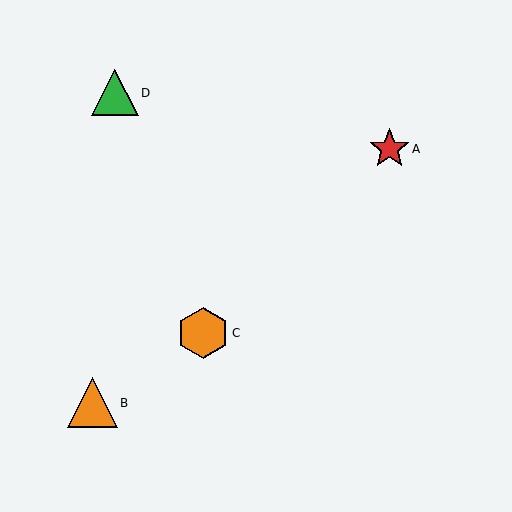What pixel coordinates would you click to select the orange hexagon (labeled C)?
Click at (203, 333) to select the orange hexagon C.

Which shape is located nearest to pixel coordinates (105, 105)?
The green triangle (labeled D) at (115, 93) is nearest to that location.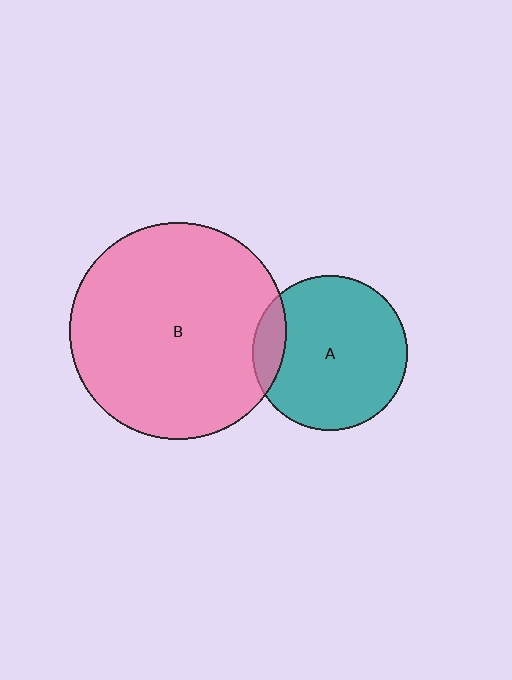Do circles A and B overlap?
Yes.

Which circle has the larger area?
Circle B (pink).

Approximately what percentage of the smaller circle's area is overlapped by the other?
Approximately 10%.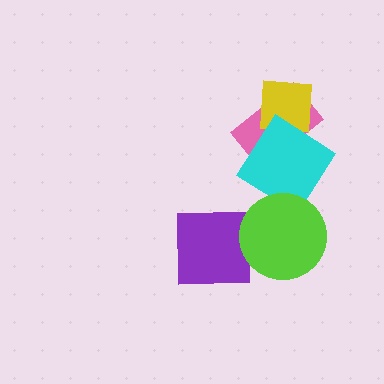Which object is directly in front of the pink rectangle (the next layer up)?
The yellow square is directly in front of the pink rectangle.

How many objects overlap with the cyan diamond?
2 objects overlap with the cyan diamond.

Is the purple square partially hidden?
Yes, it is partially covered by another shape.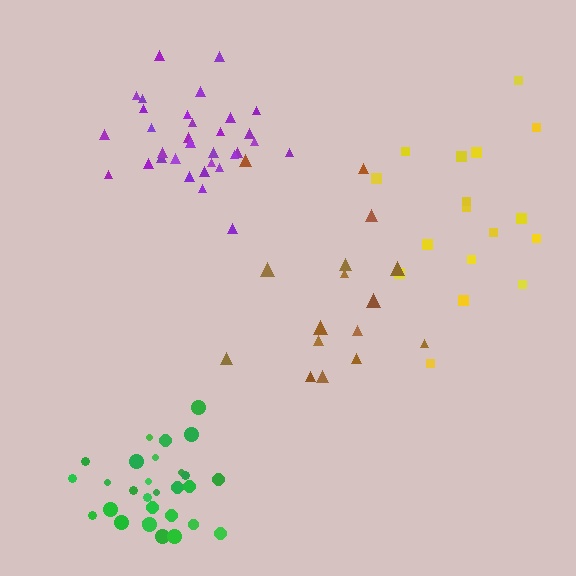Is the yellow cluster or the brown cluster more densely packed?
Brown.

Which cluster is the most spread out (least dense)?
Yellow.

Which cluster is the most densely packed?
Purple.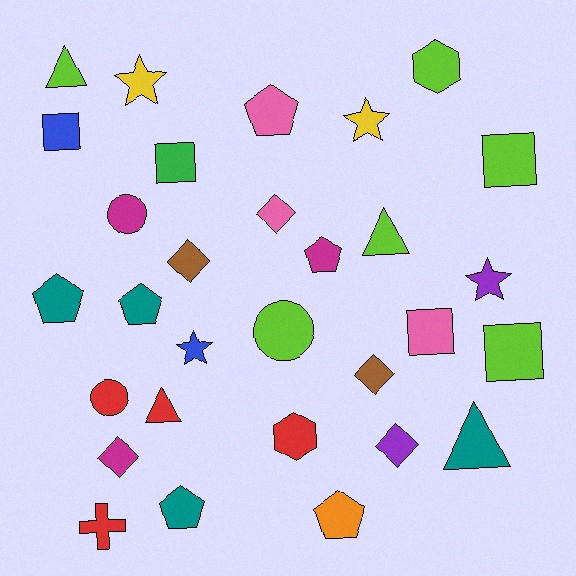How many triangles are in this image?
There are 4 triangles.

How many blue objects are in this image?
There are 2 blue objects.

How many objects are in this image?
There are 30 objects.